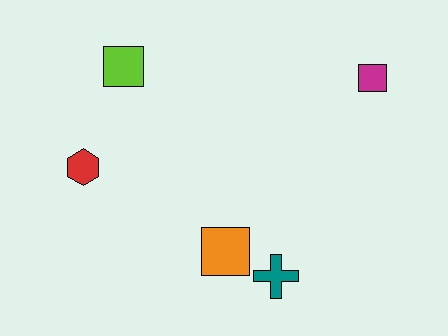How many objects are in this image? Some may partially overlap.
There are 5 objects.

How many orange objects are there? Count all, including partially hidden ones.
There is 1 orange object.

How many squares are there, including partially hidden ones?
There are 3 squares.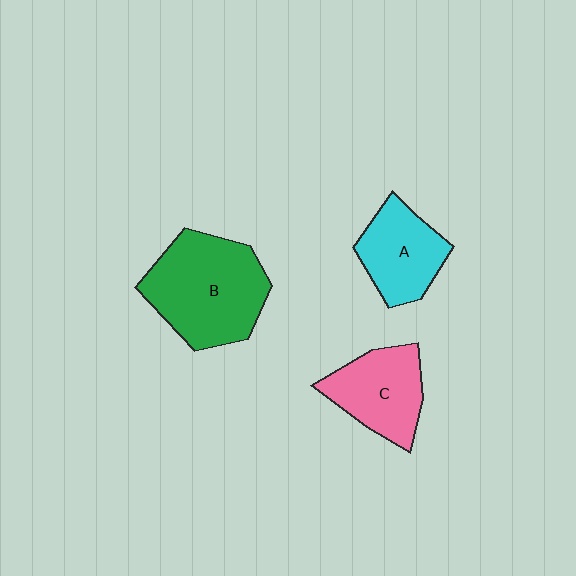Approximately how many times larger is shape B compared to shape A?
Approximately 1.6 times.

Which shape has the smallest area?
Shape A (cyan).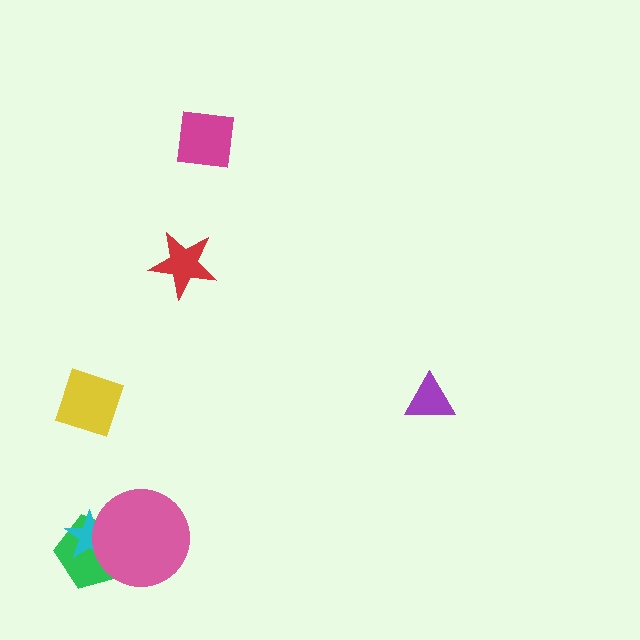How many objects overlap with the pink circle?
2 objects overlap with the pink circle.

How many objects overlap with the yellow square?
0 objects overlap with the yellow square.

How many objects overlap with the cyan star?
2 objects overlap with the cyan star.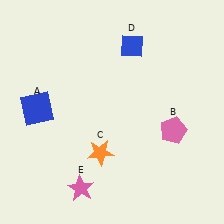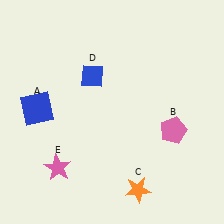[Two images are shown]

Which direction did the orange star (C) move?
The orange star (C) moved right.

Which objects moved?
The objects that moved are: the orange star (C), the blue diamond (D), the pink star (E).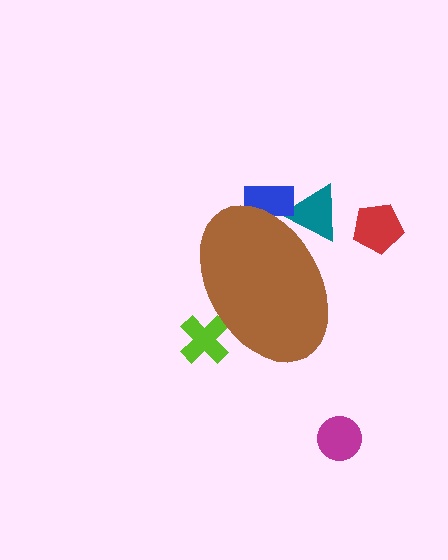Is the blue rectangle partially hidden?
Yes, the blue rectangle is partially hidden behind the brown ellipse.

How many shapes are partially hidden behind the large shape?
3 shapes are partially hidden.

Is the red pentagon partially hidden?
No, the red pentagon is fully visible.